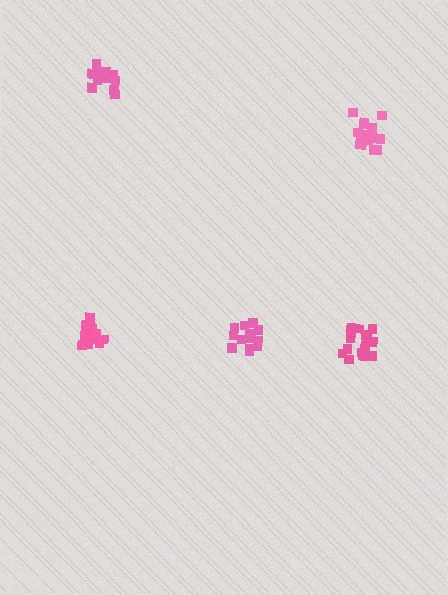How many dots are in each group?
Group 1: 16 dots, Group 2: 15 dots, Group 3: 18 dots, Group 4: 14 dots, Group 5: 20 dots (83 total).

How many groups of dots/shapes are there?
There are 5 groups.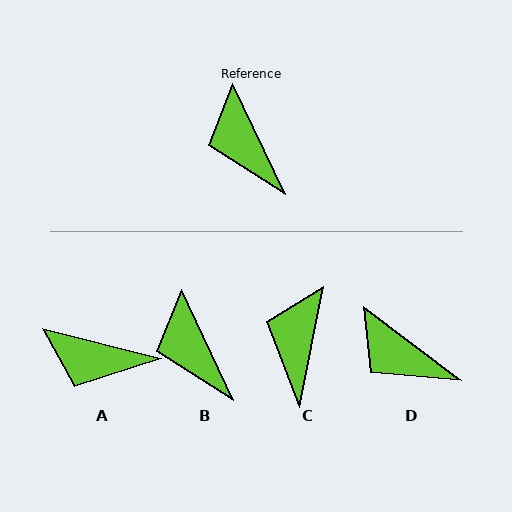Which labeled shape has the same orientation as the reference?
B.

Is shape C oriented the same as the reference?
No, it is off by about 37 degrees.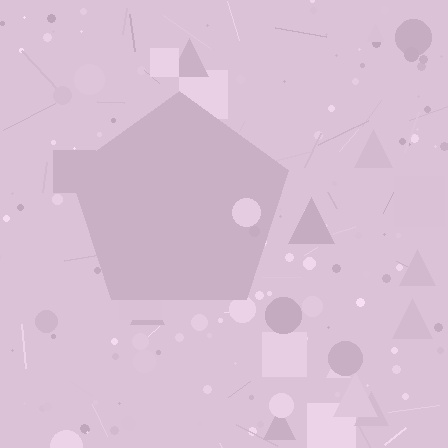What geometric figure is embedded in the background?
A pentagon is embedded in the background.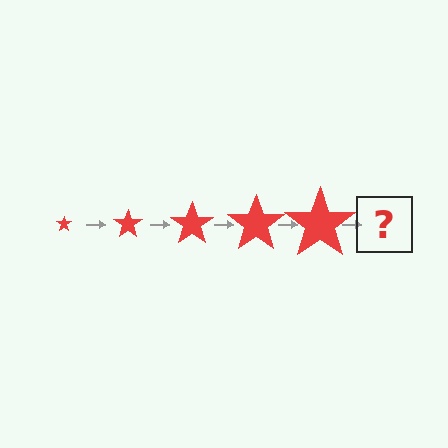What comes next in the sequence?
The next element should be a red star, larger than the previous one.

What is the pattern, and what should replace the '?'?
The pattern is that the star gets progressively larger each step. The '?' should be a red star, larger than the previous one.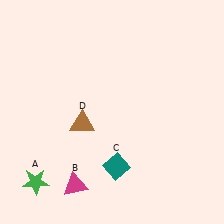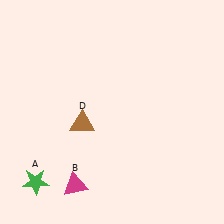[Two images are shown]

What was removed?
The teal diamond (C) was removed in Image 2.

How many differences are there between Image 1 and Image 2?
There is 1 difference between the two images.